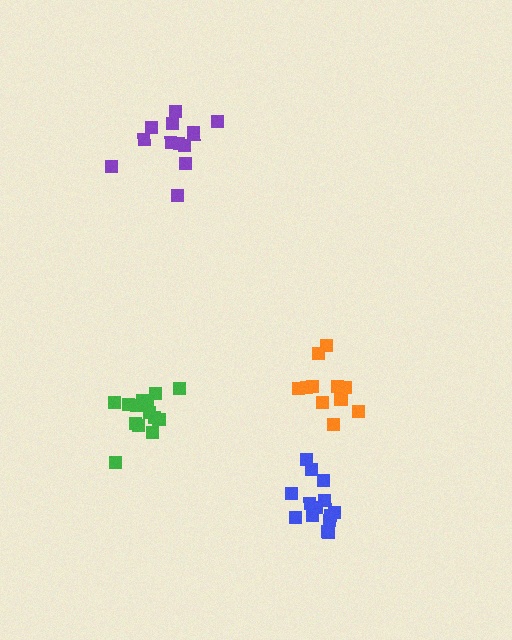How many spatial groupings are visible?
There are 4 spatial groupings.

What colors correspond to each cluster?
The clusters are colored: blue, green, purple, orange.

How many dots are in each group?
Group 1: 14 dots, Group 2: 14 dots, Group 3: 13 dots, Group 4: 11 dots (52 total).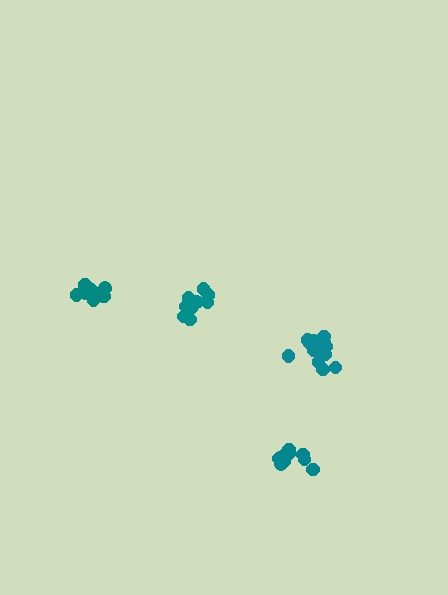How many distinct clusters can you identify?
There are 4 distinct clusters.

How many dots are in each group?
Group 1: 16 dots, Group 2: 10 dots, Group 3: 12 dots, Group 4: 10 dots (48 total).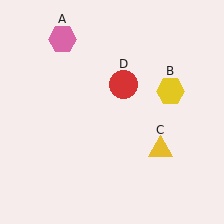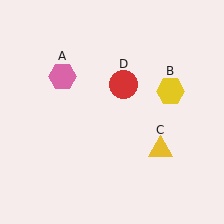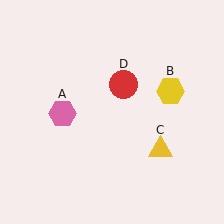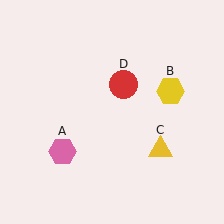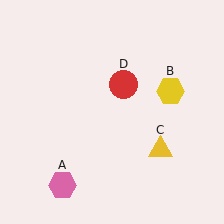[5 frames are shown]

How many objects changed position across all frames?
1 object changed position: pink hexagon (object A).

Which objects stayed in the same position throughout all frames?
Yellow hexagon (object B) and yellow triangle (object C) and red circle (object D) remained stationary.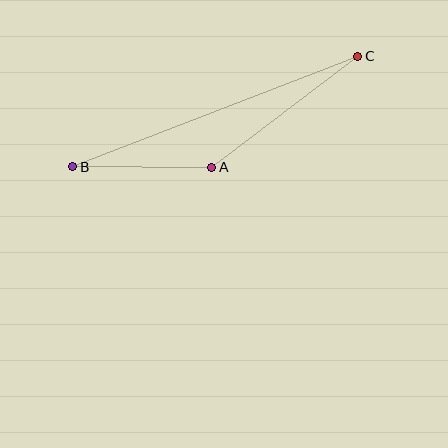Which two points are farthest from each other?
Points B and C are farthest from each other.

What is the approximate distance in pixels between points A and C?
The distance between A and C is approximately 184 pixels.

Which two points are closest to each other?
Points A and B are closest to each other.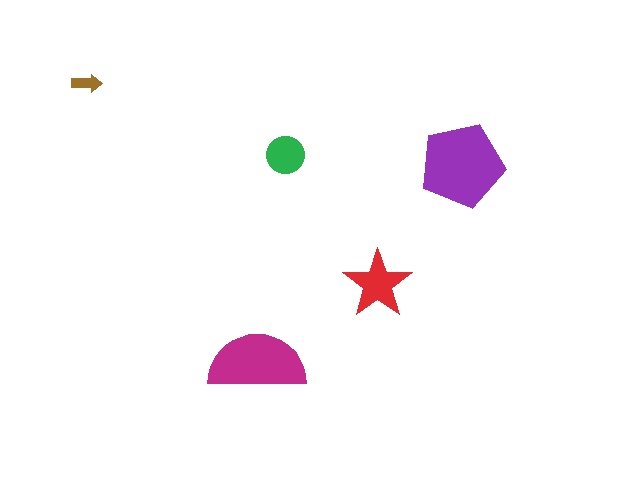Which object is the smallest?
The brown arrow.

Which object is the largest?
The purple pentagon.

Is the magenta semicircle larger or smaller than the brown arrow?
Larger.